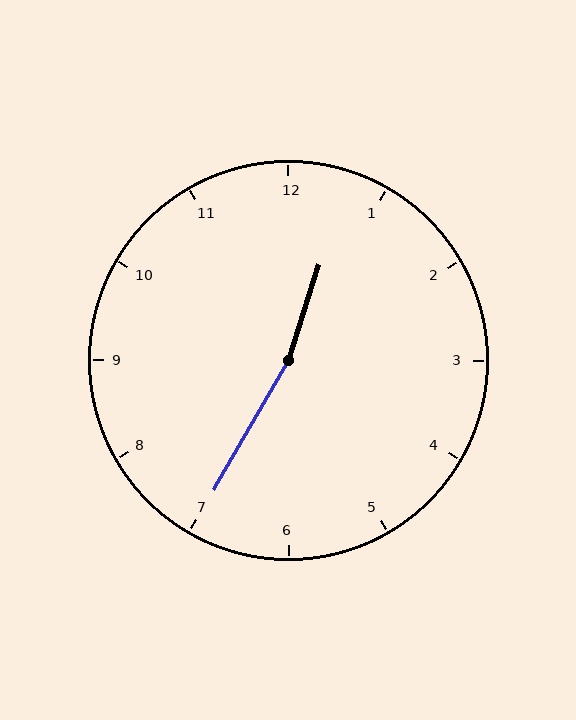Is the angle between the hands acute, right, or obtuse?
It is obtuse.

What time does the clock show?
12:35.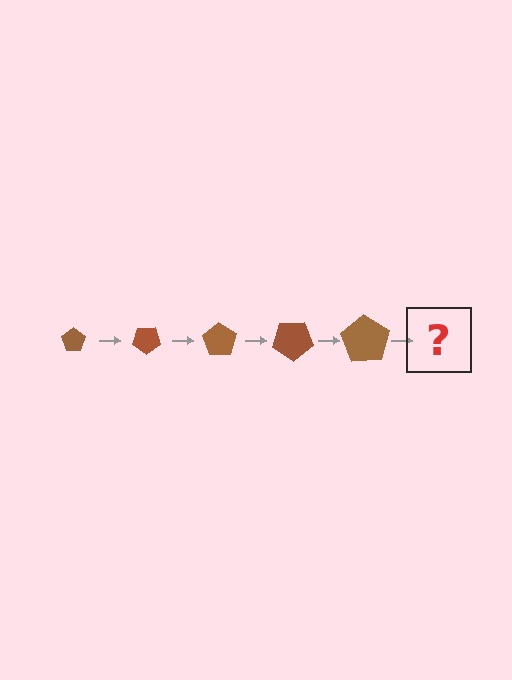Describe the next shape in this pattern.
It should be a pentagon, larger than the previous one and rotated 175 degrees from the start.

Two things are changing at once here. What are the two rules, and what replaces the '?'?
The two rules are that the pentagon grows larger each step and it rotates 35 degrees each step. The '?' should be a pentagon, larger than the previous one and rotated 175 degrees from the start.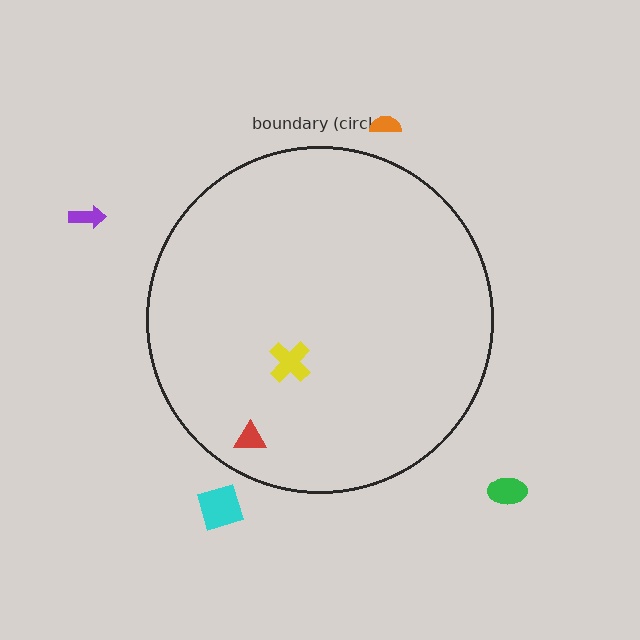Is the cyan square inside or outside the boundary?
Outside.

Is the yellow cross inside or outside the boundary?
Inside.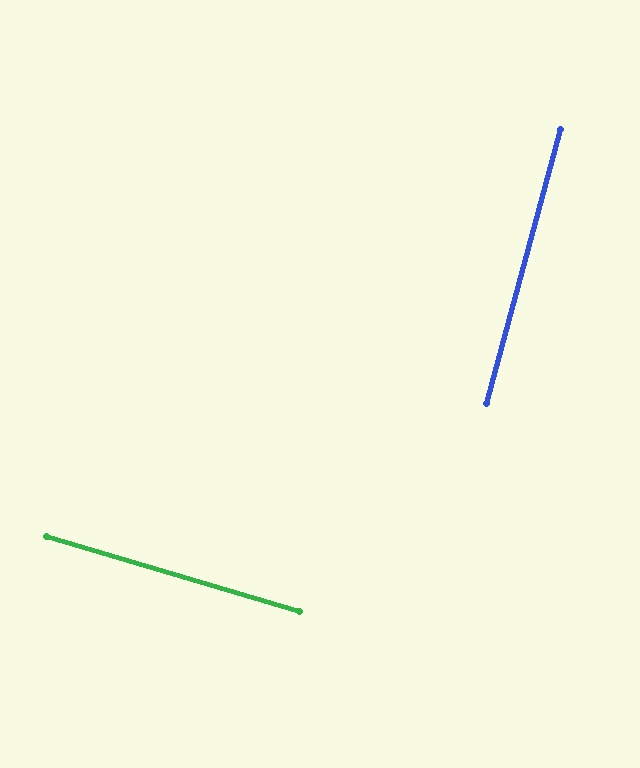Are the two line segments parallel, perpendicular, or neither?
Perpendicular — they meet at approximately 89°.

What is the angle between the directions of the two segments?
Approximately 89 degrees.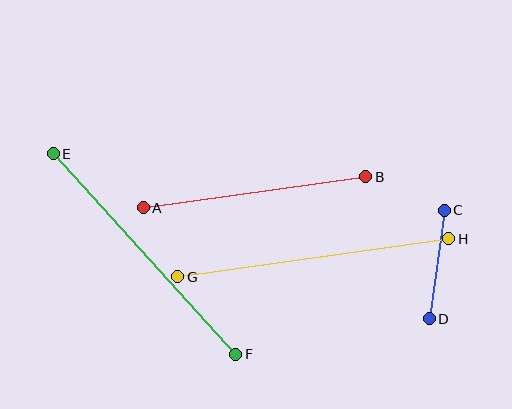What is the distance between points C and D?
The distance is approximately 109 pixels.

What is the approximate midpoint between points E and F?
The midpoint is at approximately (145, 254) pixels.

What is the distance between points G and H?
The distance is approximately 274 pixels.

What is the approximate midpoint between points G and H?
The midpoint is at approximately (313, 258) pixels.